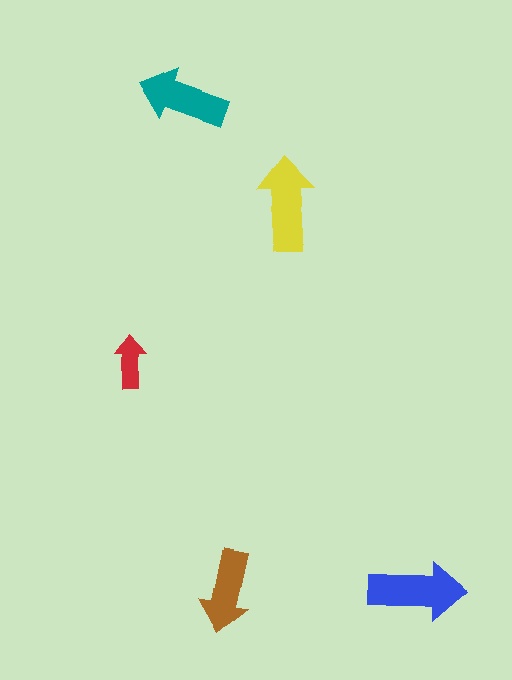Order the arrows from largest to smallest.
the blue one, the yellow one, the teal one, the brown one, the red one.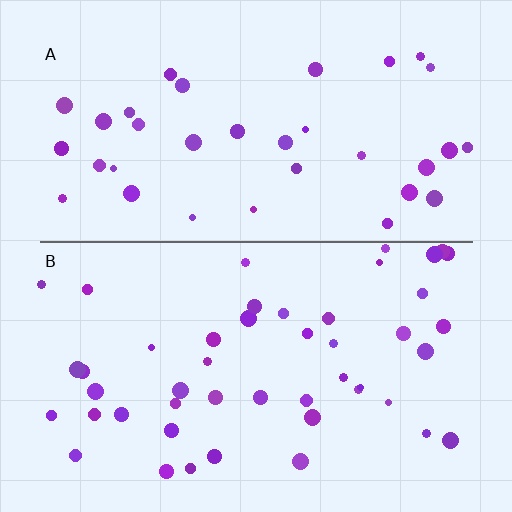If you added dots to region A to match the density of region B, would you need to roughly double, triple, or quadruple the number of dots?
Approximately double.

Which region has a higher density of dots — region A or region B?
B (the bottom).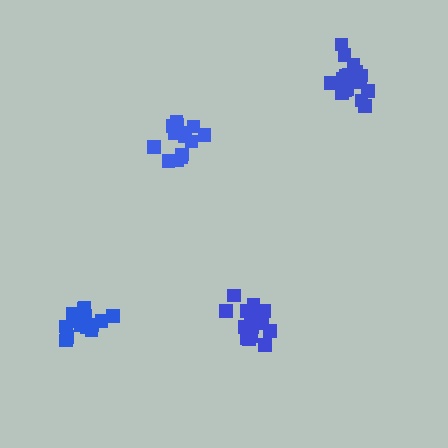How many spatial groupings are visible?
There are 4 spatial groupings.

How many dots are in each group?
Group 1: 19 dots, Group 2: 16 dots, Group 3: 16 dots, Group 4: 15 dots (66 total).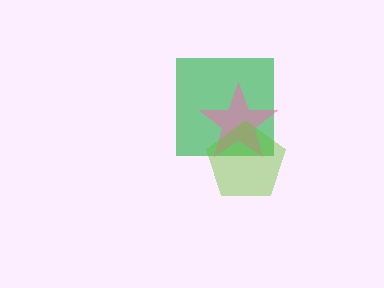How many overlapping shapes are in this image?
There are 3 overlapping shapes in the image.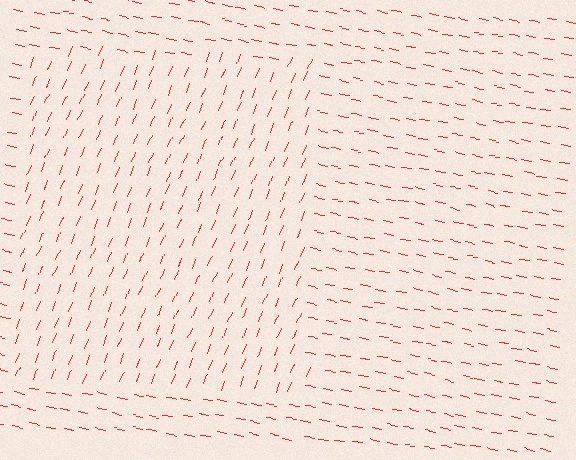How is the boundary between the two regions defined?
The boundary is defined purely by a change in line orientation (approximately 79 degrees difference). All lines are the same color and thickness.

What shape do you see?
I see a rectangle.